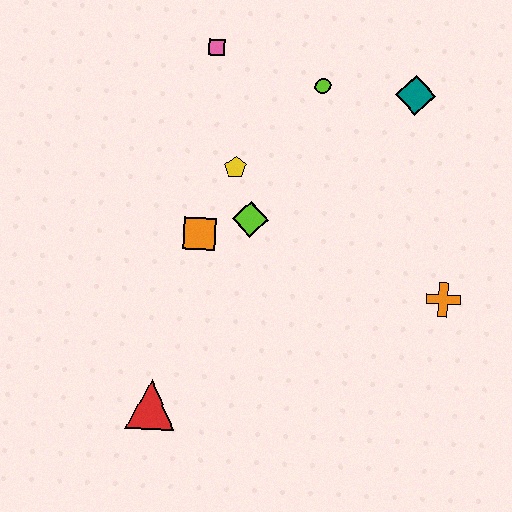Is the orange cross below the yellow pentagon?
Yes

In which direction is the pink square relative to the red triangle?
The pink square is above the red triangle.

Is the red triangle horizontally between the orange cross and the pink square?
No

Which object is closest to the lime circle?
The teal diamond is closest to the lime circle.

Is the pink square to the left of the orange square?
No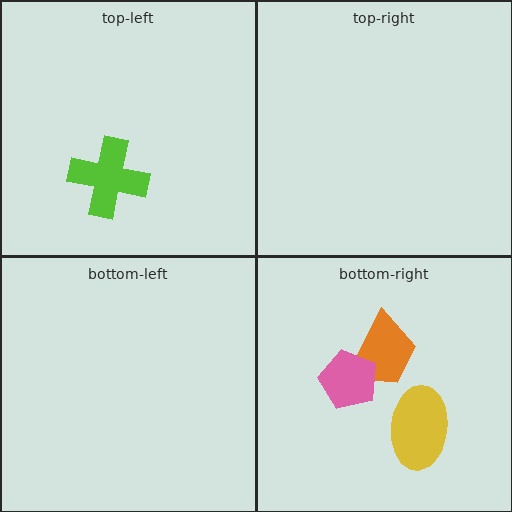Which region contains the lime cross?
The top-left region.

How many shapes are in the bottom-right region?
3.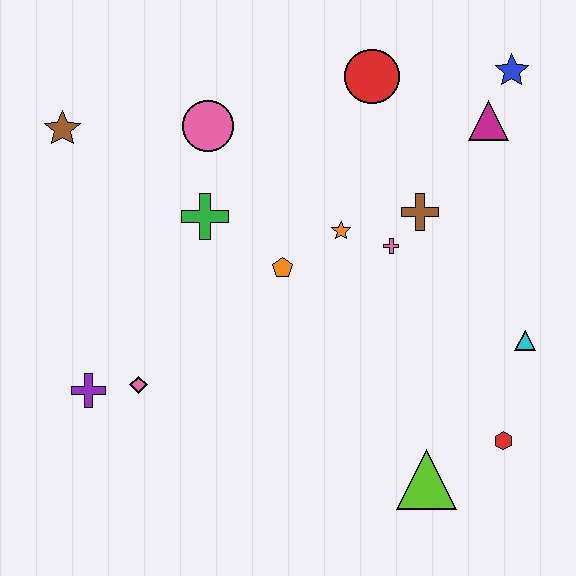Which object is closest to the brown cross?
The pink cross is closest to the brown cross.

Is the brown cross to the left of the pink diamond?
No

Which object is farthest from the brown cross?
The purple cross is farthest from the brown cross.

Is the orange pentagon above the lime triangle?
Yes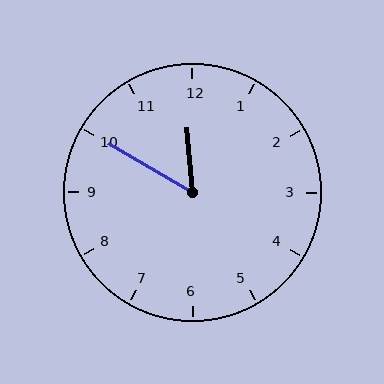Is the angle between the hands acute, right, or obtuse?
It is acute.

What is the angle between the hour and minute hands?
Approximately 55 degrees.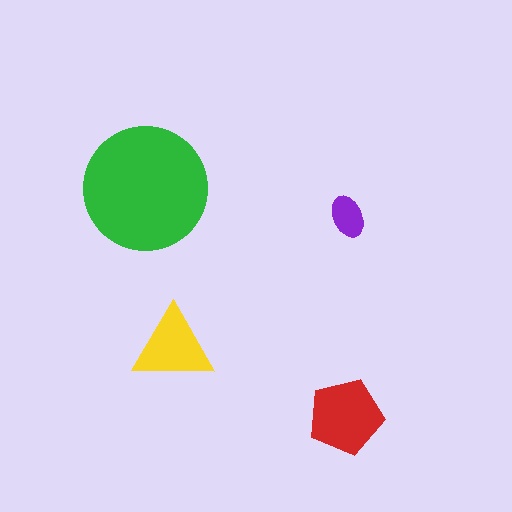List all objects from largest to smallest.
The green circle, the red pentagon, the yellow triangle, the purple ellipse.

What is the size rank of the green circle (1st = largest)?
1st.